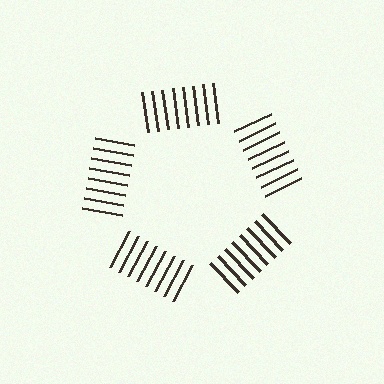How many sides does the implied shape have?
5 sides — the line-ends trace a pentagon.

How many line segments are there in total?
40 — 8 along each of the 5 edges.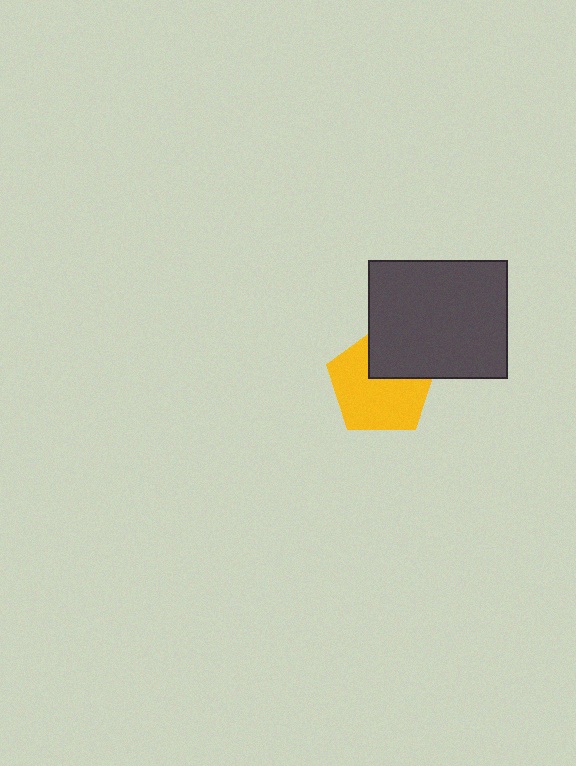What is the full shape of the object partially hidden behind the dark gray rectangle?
The partially hidden object is a yellow pentagon.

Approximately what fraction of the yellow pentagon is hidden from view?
Roughly 32% of the yellow pentagon is hidden behind the dark gray rectangle.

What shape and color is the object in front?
The object in front is a dark gray rectangle.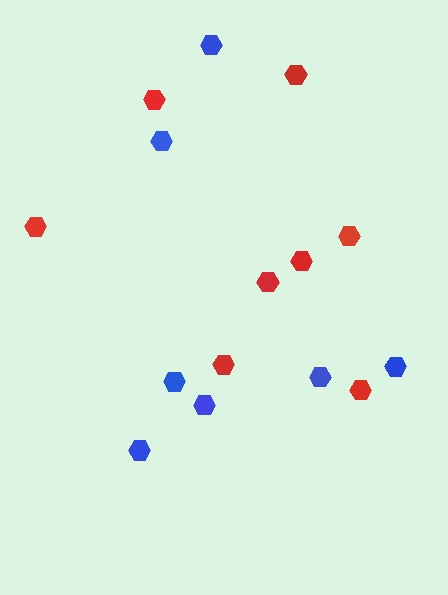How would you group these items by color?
There are 2 groups: one group of red hexagons (8) and one group of blue hexagons (7).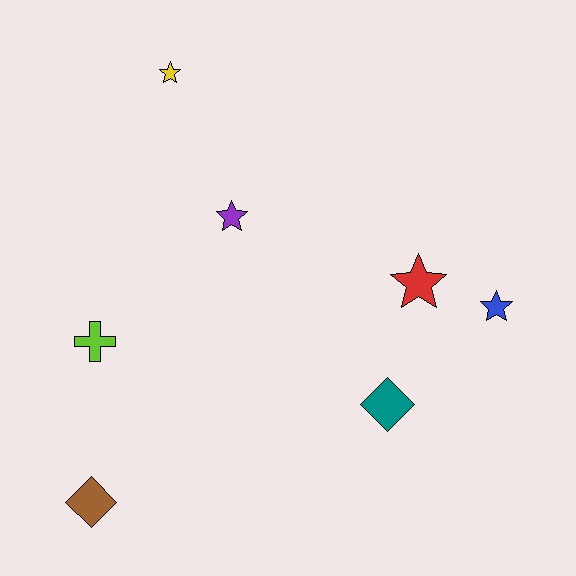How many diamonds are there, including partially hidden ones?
There are 2 diamonds.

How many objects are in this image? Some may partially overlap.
There are 7 objects.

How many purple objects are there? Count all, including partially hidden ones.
There is 1 purple object.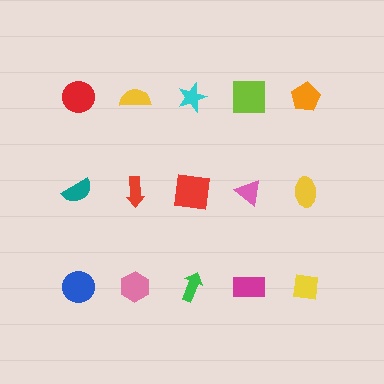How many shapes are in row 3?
5 shapes.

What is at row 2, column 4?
A pink triangle.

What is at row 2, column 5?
A yellow ellipse.